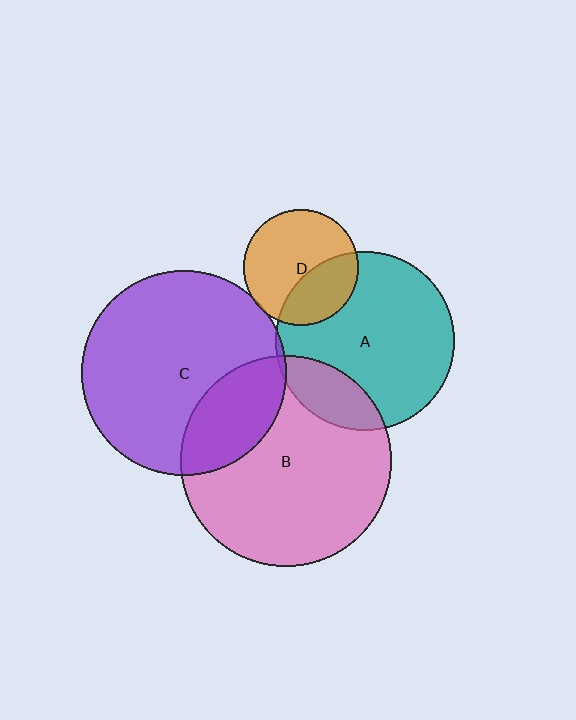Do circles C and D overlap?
Yes.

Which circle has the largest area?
Circle B (pink).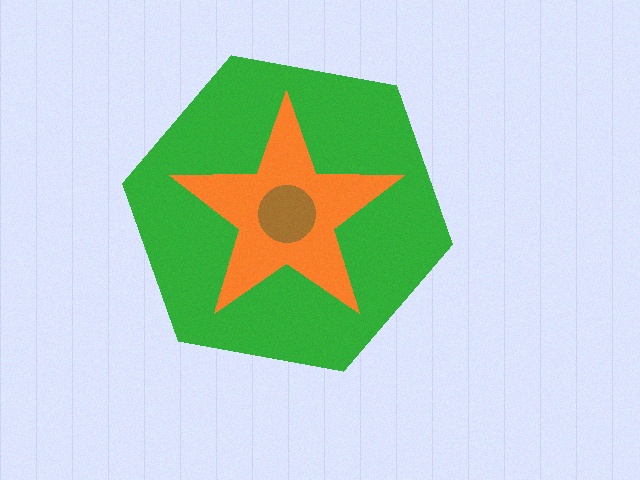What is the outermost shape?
The green hexagon.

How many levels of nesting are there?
3.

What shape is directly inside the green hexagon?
The orange star.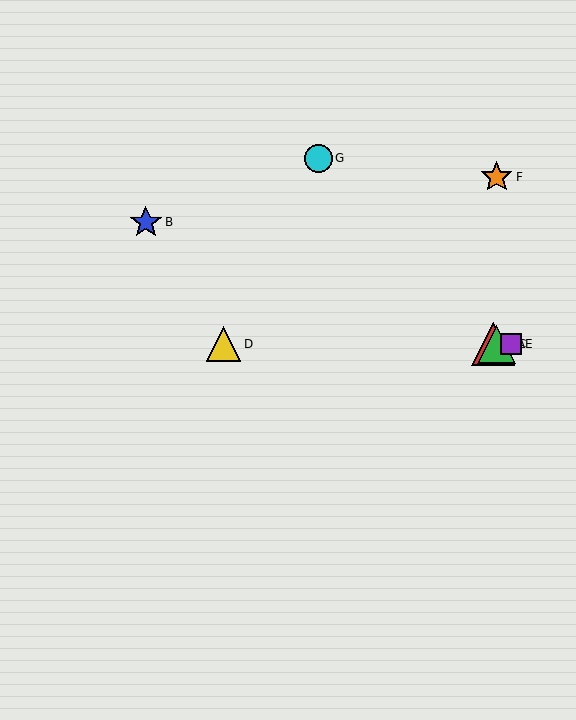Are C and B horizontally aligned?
No, C is at y≈344 and B is at y≈222.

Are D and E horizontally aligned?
Yes, both are at y≈344.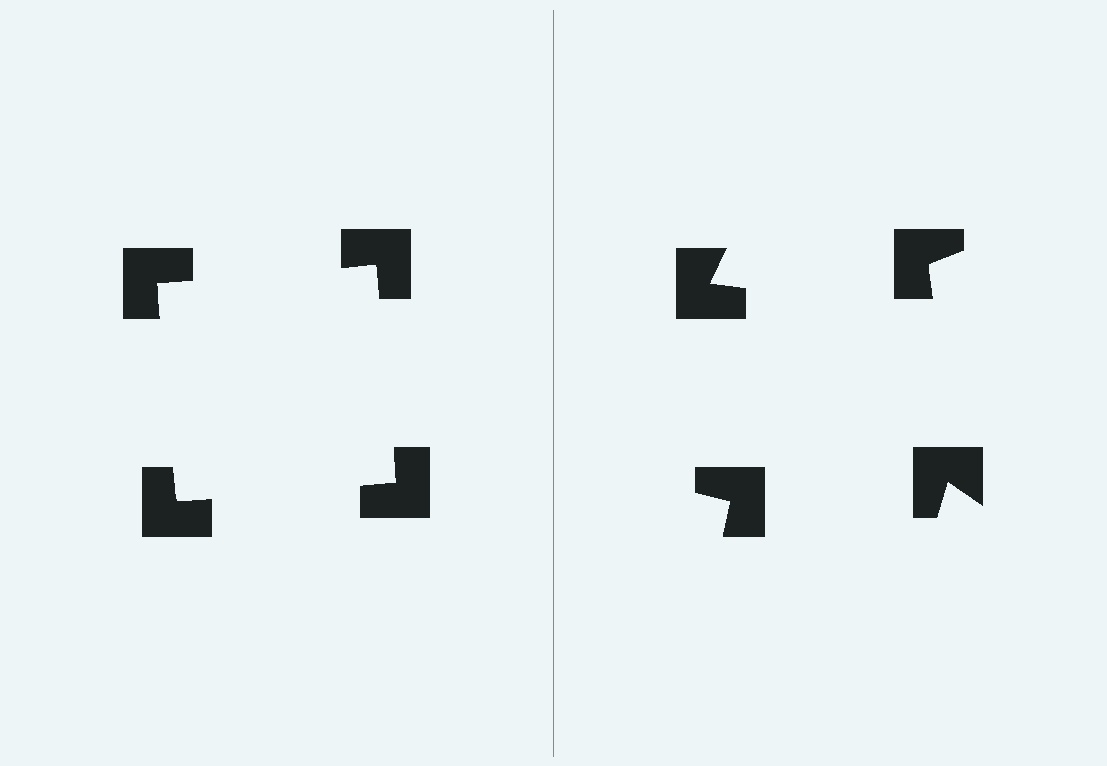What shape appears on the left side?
An illusory square.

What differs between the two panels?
The notched squares are positioned identically on both sides; only the wedge orientations differ. On the left they align to a square; on the right they are misaligned.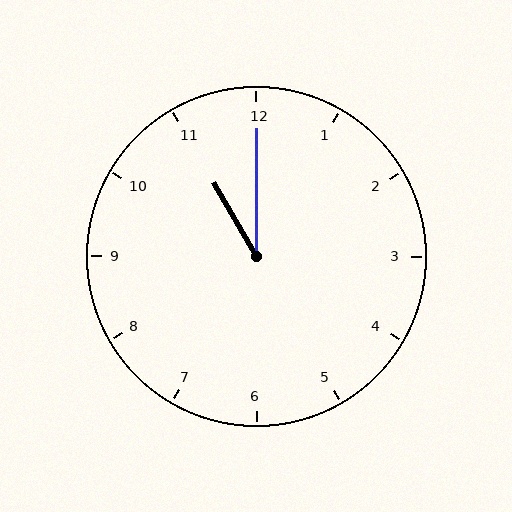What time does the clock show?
11:00.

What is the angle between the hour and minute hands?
Approximately 30 degrees.